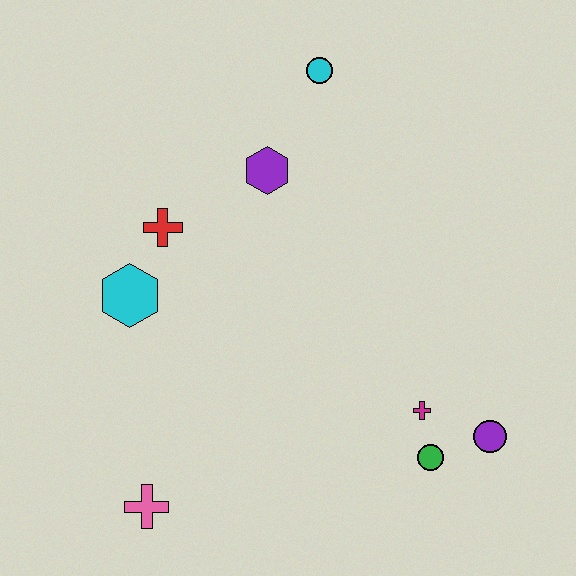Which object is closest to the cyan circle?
The purple hexagon is closest to the cyan circle.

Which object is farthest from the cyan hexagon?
The purple circle is farthest from the cyan hexagon.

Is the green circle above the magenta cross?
No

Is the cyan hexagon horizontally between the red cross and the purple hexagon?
No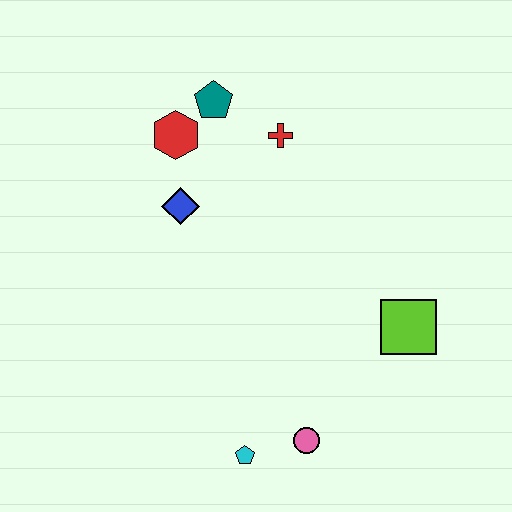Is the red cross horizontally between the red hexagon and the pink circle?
Yes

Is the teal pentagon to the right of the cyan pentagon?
No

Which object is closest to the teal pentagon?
The red hexagon is closest to the teal pentagon.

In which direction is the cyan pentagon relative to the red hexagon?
The cyan pentagon is below the red hexagon.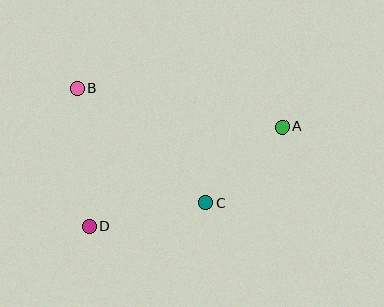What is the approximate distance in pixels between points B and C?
The distance between B and C is approximately 173 pixels.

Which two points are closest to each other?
Points A and C are closest to each other.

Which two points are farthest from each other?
Points A and D are farthest from each other.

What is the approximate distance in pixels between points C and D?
The distance between C and D is approximately 119 pixels.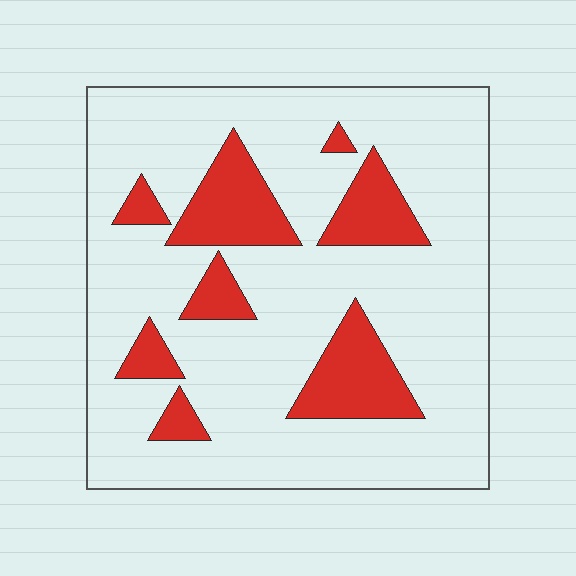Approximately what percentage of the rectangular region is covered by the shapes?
Approximately 20%.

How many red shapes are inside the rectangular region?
8.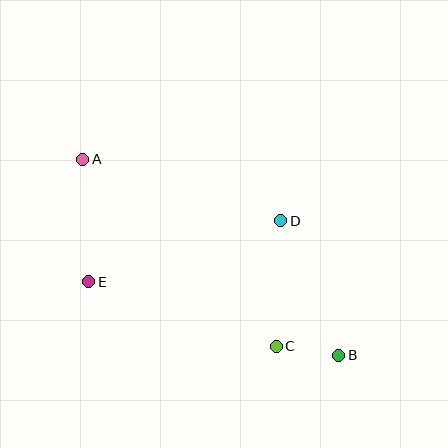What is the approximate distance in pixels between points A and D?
The distance between A and D is approximately 207 pixels.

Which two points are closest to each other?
Points B and C are closest to each other.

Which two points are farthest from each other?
Points A and B are farthest from each other.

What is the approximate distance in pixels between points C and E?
The distance between C and E is approximately 198 pixels.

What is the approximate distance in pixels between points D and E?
The distance between D and E is approximately 201 pixels.